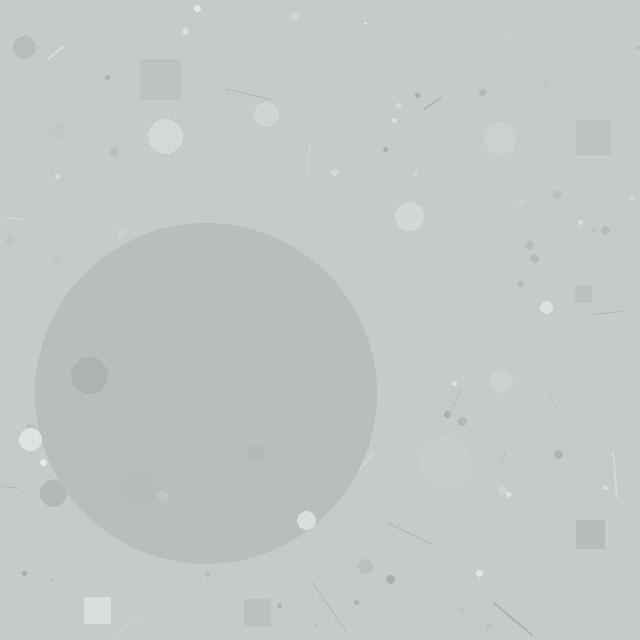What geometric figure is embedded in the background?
A circle is embedded in the background.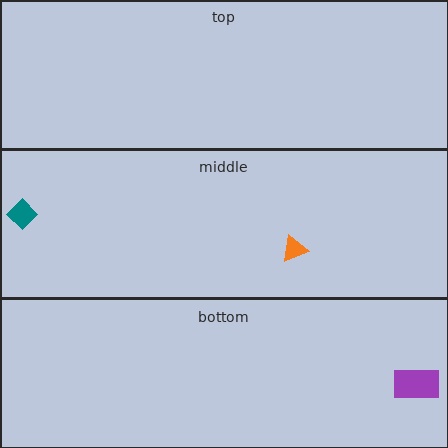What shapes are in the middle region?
The orange triangle, the teal diamond.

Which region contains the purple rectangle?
The bottom region.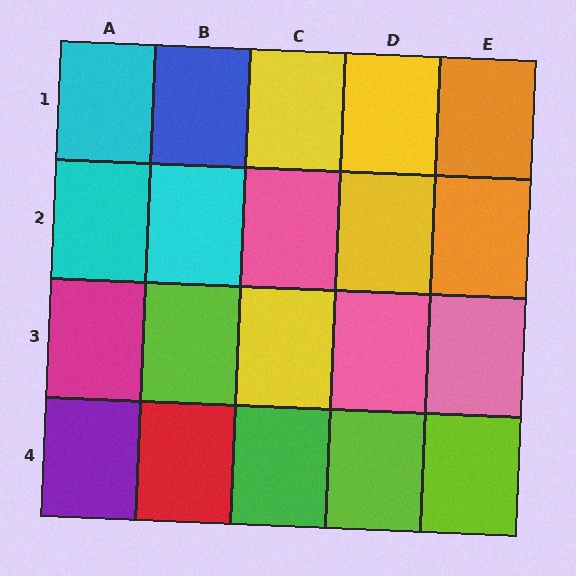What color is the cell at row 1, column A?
Cyan.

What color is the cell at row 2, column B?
Cyan.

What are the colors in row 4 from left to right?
Purple, red, green, lime, lime.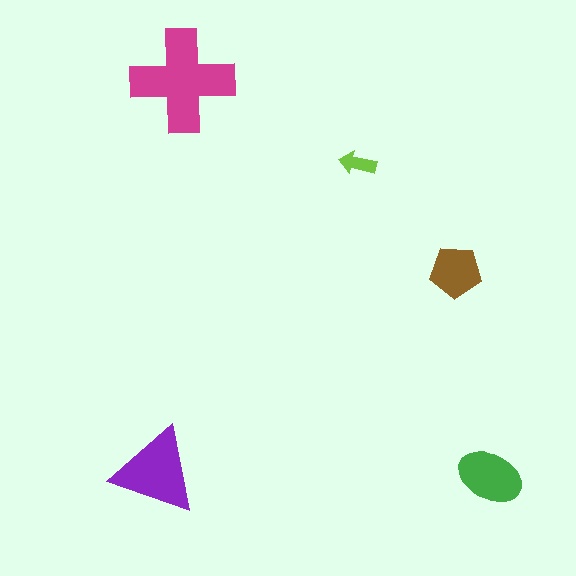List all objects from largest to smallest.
The magenta cross, the purple triangle, the green ellipse, the brown pentagon, the lime arrow.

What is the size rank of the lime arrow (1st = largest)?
5th.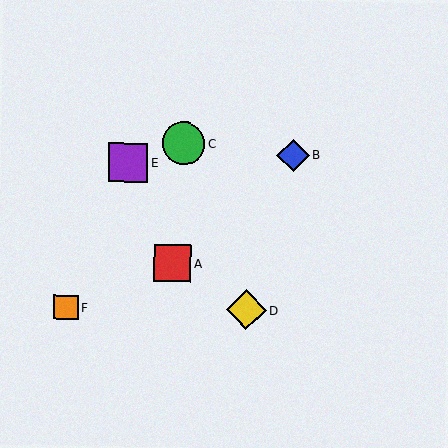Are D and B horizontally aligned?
No, D is at y≈310 and B is at y≈155.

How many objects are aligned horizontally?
2 objects (D, F) are aligned horizontally.